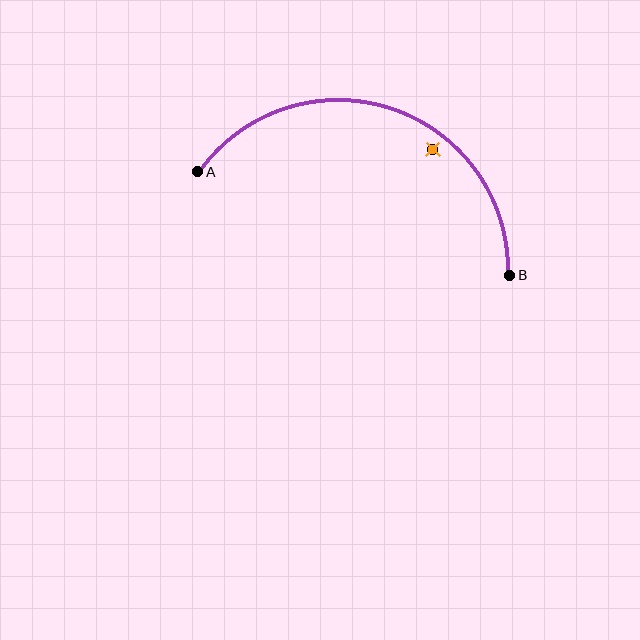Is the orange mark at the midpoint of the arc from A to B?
No — the orange mark does not lie on the arc at all. It sits slightly inside the curve.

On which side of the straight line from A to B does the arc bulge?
The arc bulges above the straight line connecting A and B.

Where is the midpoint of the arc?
The arc midpoint is the point on the curve farthest from the straight line joining A and B. It sits above that line.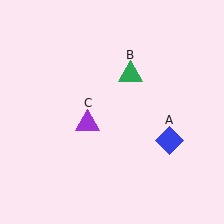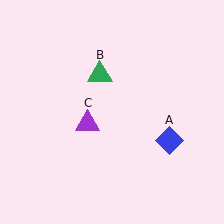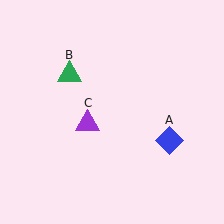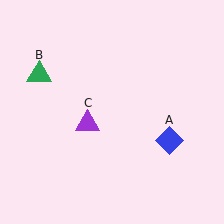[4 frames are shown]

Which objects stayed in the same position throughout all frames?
Blue diamond (object A) and purple triangle (object C) remained stationary.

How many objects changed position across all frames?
1 object changed position: green triangle (object B).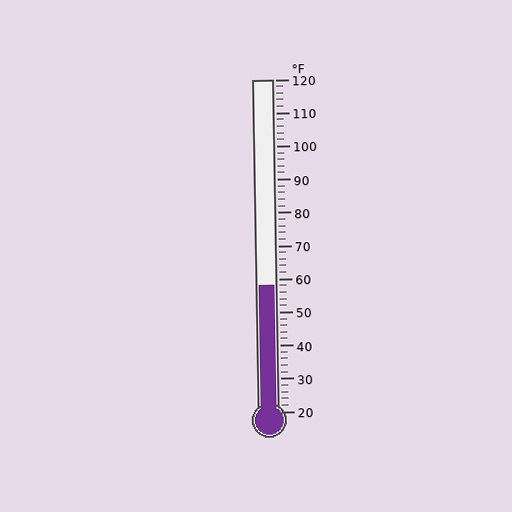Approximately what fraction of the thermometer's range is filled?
The thermometer is filled to approximately 40% of its range.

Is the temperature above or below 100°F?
The temperature is below 100°F.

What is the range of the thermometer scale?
The thermometer scale ranges from 20°F to 120°F.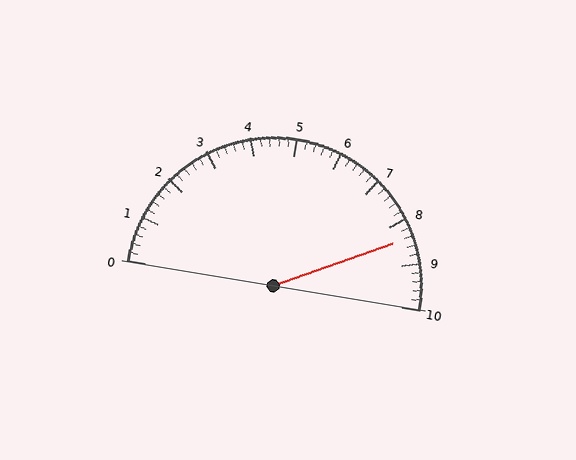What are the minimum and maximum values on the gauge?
The gauge ranges from 0 to 10.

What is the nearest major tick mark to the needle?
The nearest major tick mark is 8.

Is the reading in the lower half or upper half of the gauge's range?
The reading is in the upper half of the range (0 to 10).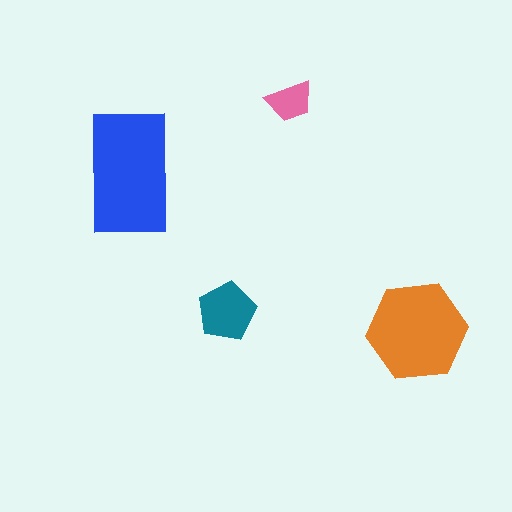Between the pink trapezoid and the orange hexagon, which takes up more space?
The orange hexagon.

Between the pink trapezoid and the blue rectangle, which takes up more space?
The blue rectangle.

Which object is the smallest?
The pink trapezoid.